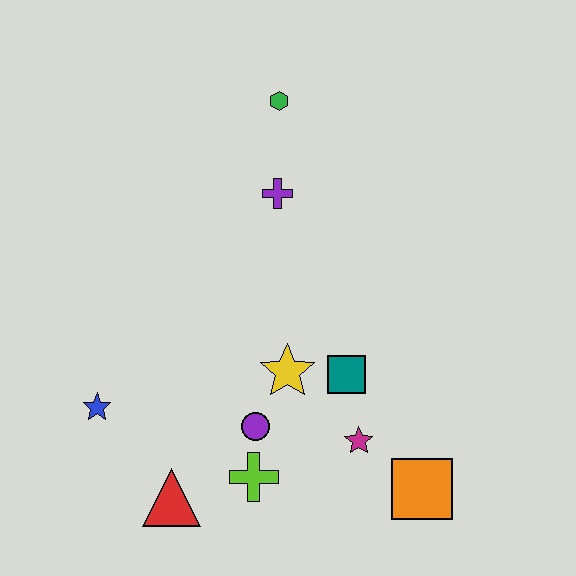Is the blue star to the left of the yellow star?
Yes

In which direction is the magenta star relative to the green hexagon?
The magenta star is below the green hexagon.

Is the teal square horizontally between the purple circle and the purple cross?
No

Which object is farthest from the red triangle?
The green hexagon is farthest from the red triangle.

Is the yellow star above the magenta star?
Yes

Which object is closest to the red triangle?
The lime cross is closest to the red triangle.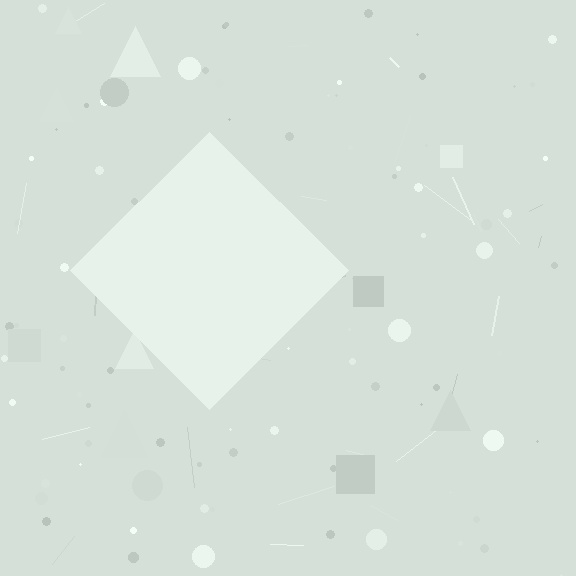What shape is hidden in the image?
A diamond is hidden in the image.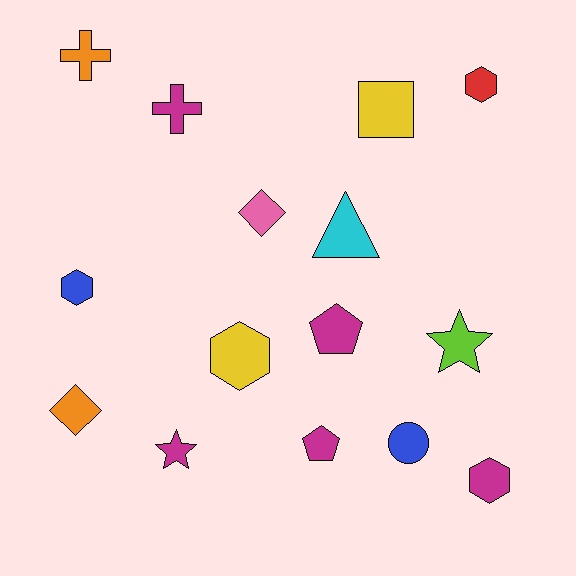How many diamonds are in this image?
There are 2 diamonds.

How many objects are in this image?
There are 15 objects.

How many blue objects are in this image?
There are 2 blue objects.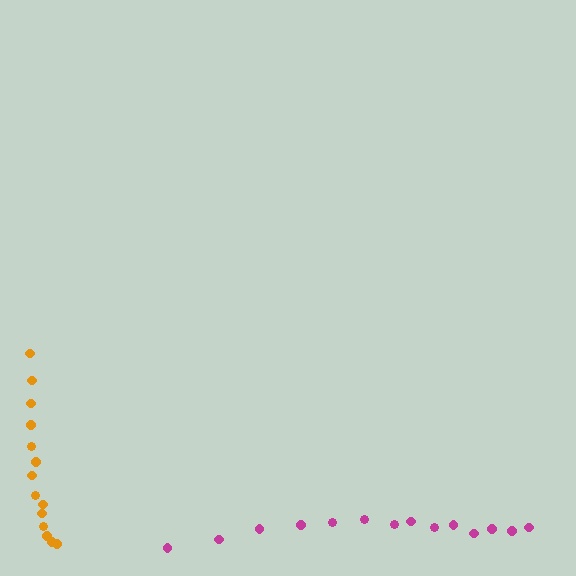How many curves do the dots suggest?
There are 2 distinct paths.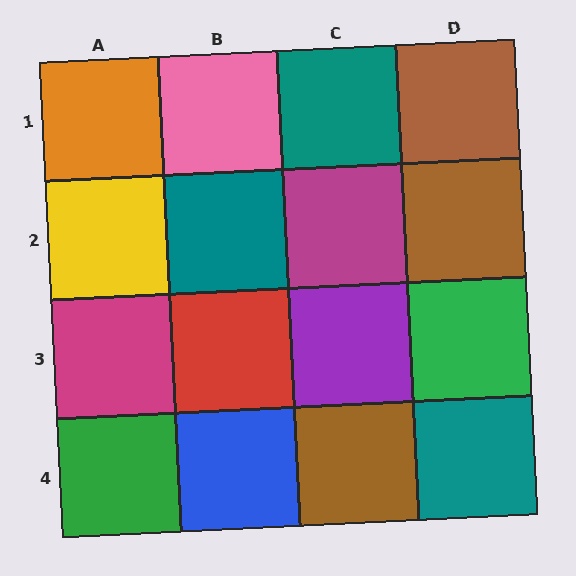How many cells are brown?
3 cells are brown.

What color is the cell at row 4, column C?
Brown.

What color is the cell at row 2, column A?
Yellow.